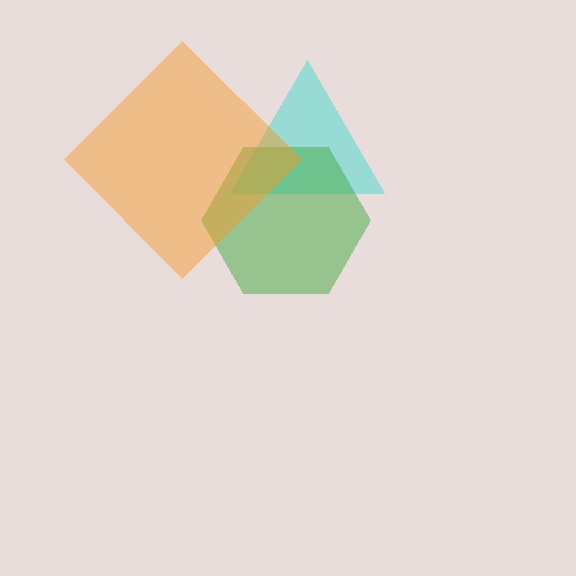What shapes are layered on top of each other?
The layered shapes are: a cyan triangle, a green hexagon, an orange diamond.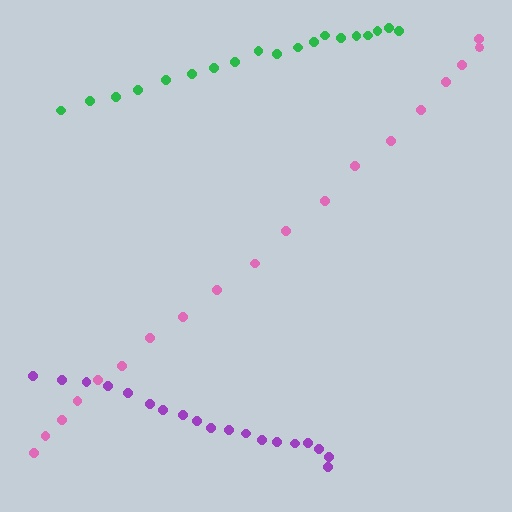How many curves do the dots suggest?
There are 3 distinct paths.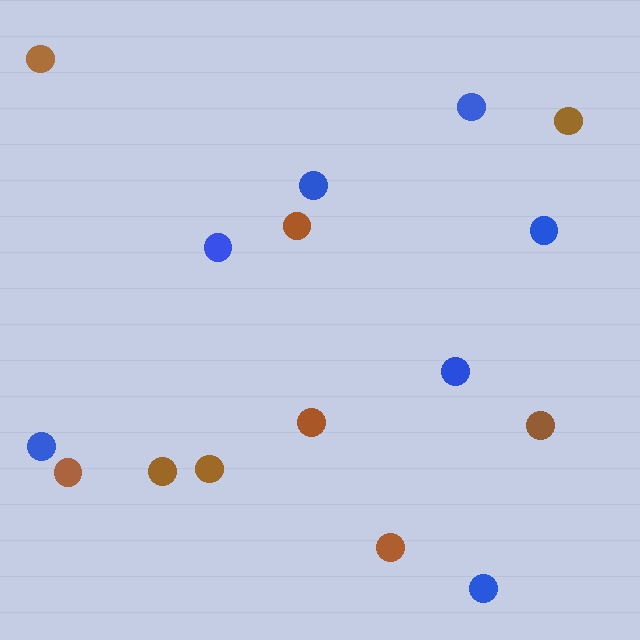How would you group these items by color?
There are 2 groups: one group of blue circles (7) and one group of brown circles (9).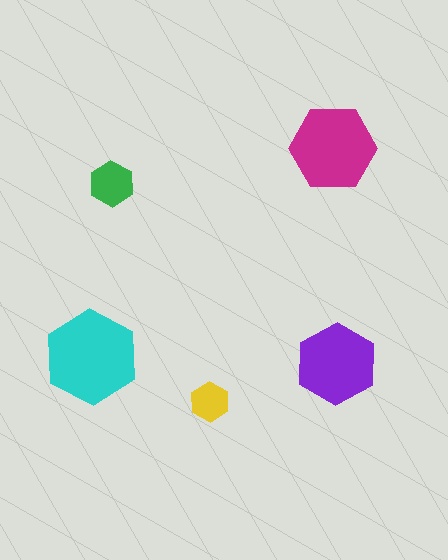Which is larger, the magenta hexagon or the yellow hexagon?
The magenta one.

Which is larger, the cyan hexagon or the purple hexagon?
The cyan one.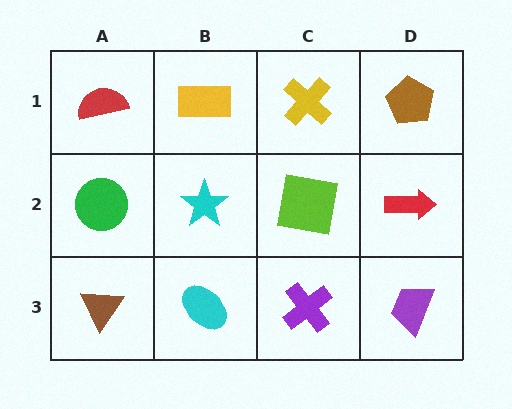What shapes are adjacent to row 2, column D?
A brown pentagon (row 1, column D), a purple trapezoid (row 3, column D), a lime square (row 2, column C).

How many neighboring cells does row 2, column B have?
4.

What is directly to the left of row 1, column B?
A red semicircle.